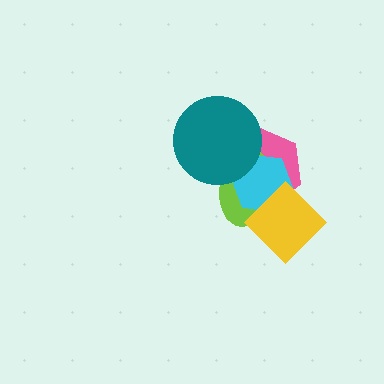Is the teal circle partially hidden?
No, no other shape covers it.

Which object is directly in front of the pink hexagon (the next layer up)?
The lime ellipse is directly in front of the pink hexagon.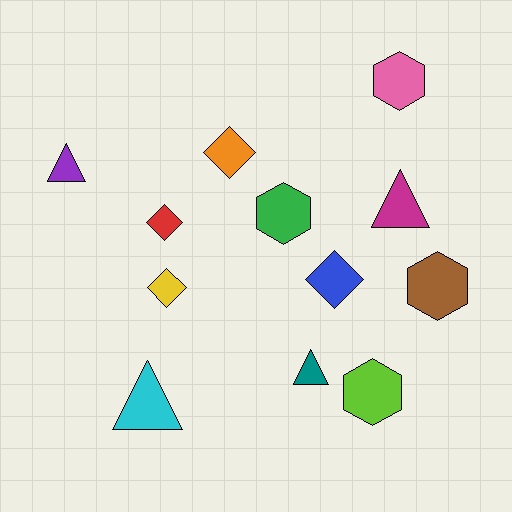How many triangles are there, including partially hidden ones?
There are 4 triangles.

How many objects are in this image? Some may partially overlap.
There are 12 objects.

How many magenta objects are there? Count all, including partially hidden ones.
There is 1 magenta object.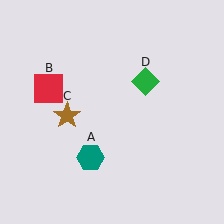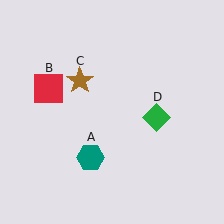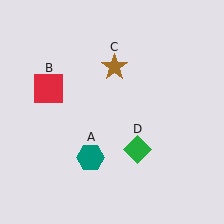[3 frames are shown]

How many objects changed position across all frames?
2 objects changed position: brown star (object C), green diamond (object D).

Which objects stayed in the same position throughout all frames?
Teal hexagon (object A) and red square (object B) remained stationary.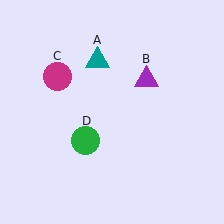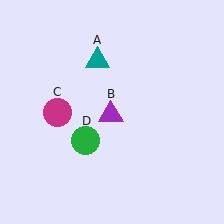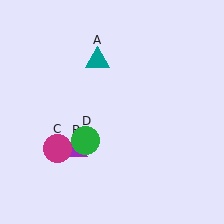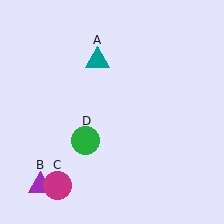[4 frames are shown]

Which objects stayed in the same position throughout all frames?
Teal triangle (object A) and green circle (object D) remained stationary.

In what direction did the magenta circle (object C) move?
The magenta circle (object C) moved down.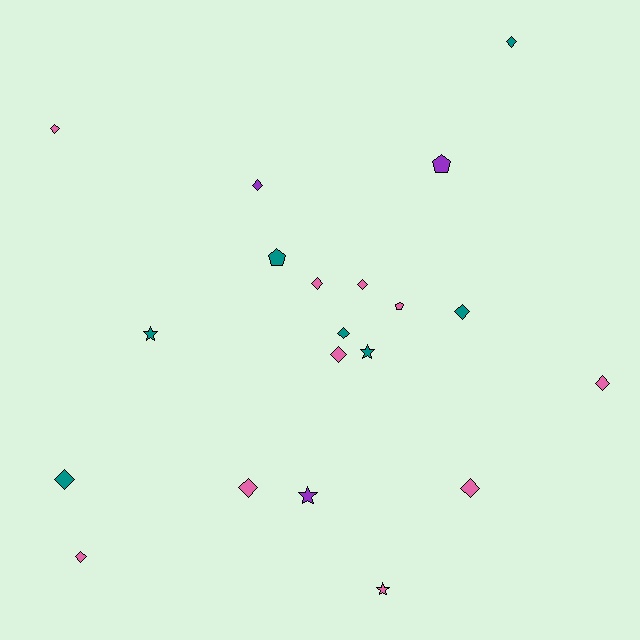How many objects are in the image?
There are 20 objects.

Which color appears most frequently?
Pink, with 10 objects.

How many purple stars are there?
There is 1 purple star.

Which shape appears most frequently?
Diamond, with 13 objects.